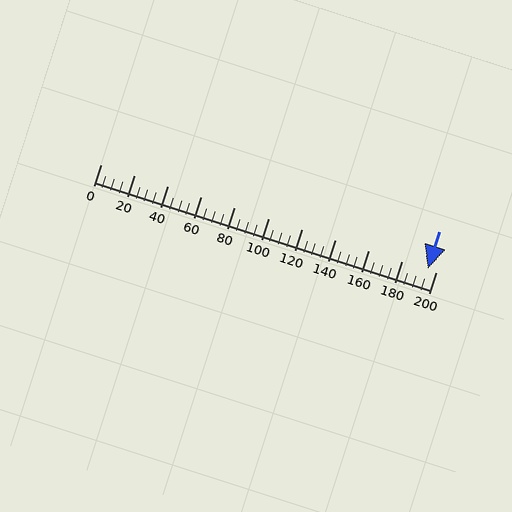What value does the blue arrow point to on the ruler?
The blue arrow points to approximately 195.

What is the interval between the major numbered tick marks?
The major tick marks are spaced 20 units apart.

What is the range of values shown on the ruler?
The ruler shows values from 0 to 200.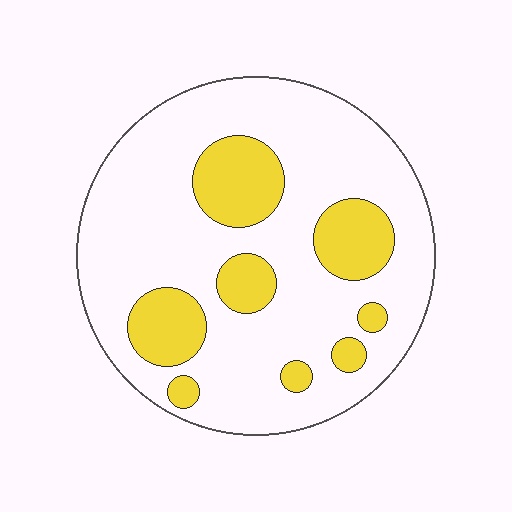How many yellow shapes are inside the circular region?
8.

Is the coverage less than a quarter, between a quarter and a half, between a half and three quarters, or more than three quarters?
Less than a quarter.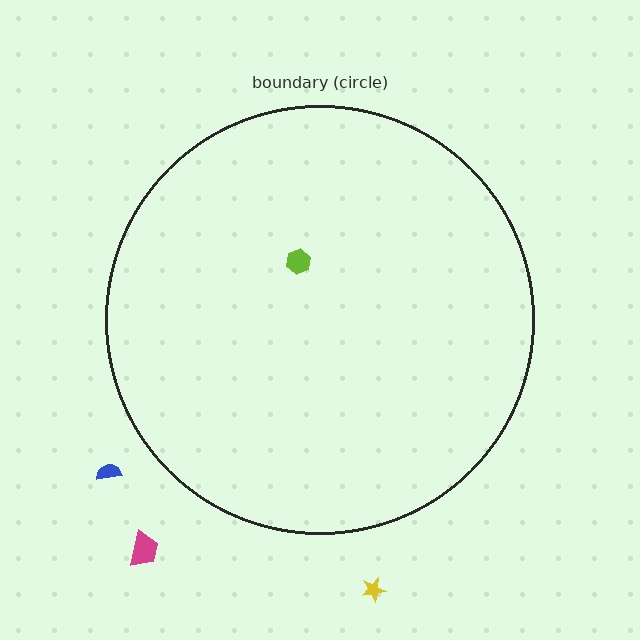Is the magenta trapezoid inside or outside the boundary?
Outside.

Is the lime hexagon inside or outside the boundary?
Inside.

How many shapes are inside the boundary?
1 inside, 3 outside.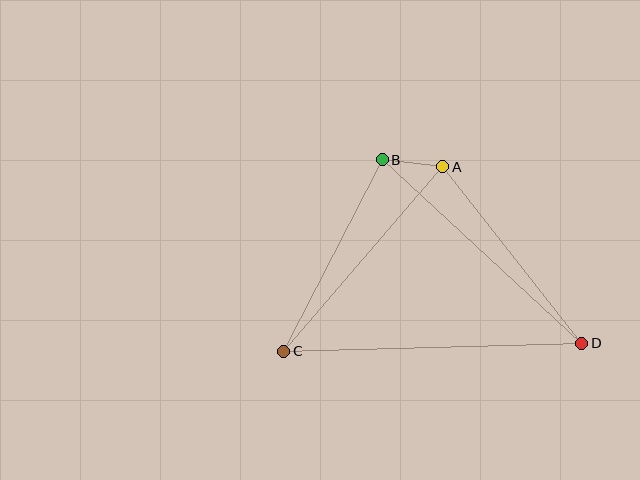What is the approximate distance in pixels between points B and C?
The distance between B and C is approximately 215 pixels.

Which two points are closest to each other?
Points A and B are closest to each other.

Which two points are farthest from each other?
Points C and D are farthest from each other.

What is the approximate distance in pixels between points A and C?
The distance between A and C is approximately 244 pixels.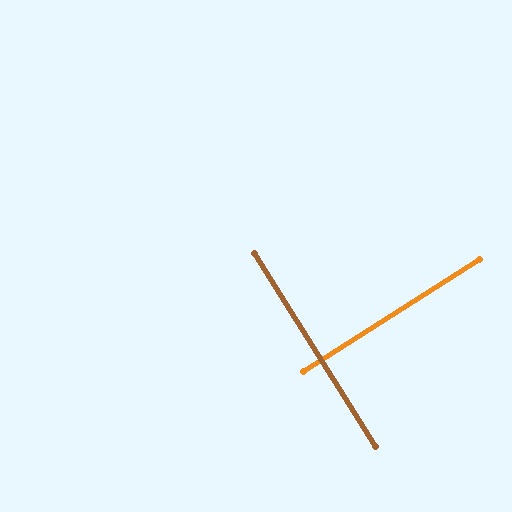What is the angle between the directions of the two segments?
Approximately 90 degrees.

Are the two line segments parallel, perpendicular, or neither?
Perpendicular — they meet at approximately 90°.